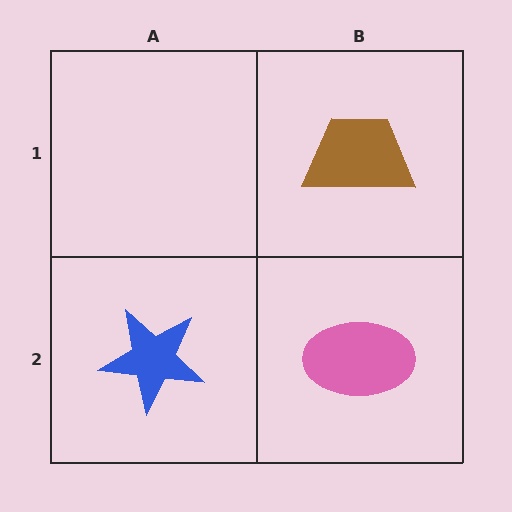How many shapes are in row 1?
1 shape.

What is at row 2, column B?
A pink ellipse.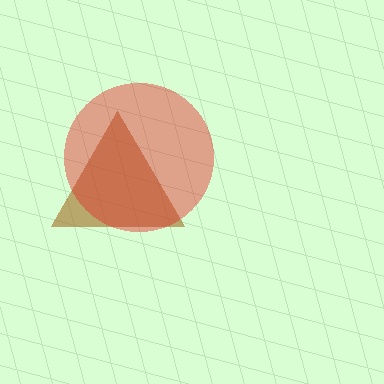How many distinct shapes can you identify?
There are 2 distinct shapes: a brown triangle, a red circle.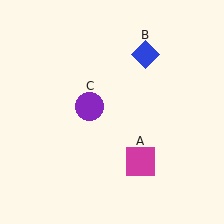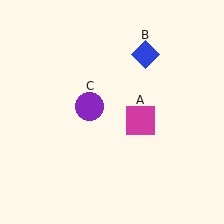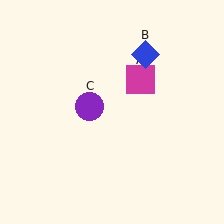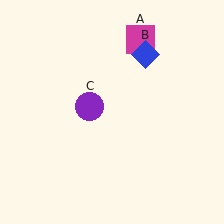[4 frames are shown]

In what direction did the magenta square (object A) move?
The magenta square (object A) moved up.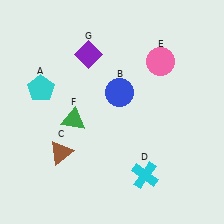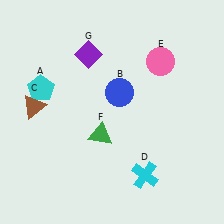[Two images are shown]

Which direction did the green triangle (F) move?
The green triangle (F) moved right.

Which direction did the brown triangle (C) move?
The brown triangle (C) moved up.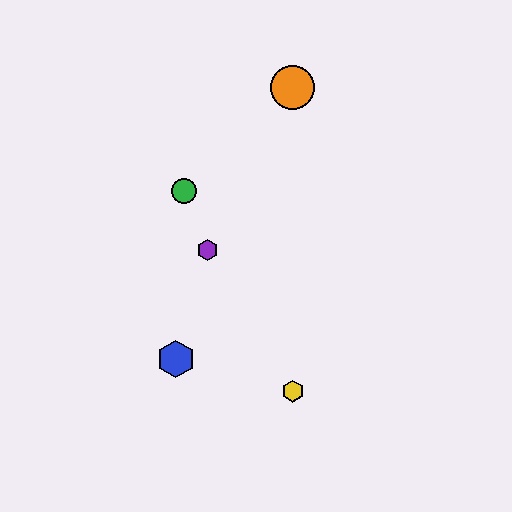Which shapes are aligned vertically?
The red circle, the yellow hexagon, the orange circle are aligned vertically.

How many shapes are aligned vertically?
3 shapes (the red circle, the yellow hexagon, the orange circle) are aligned vertically.